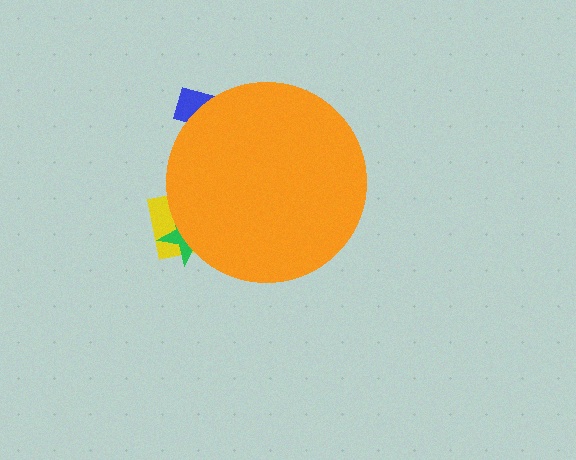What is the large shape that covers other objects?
An orange circle.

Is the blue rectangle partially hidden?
Yes, the blue rectangle is partially hidden behind the orange circle.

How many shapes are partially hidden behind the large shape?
3 shapes are partially hidden.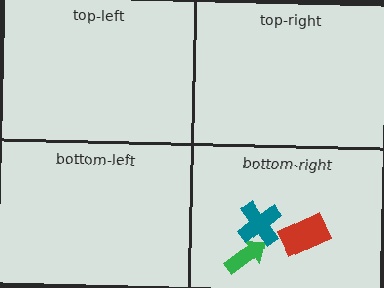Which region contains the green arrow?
The bottom-right region.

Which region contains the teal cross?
The bottom-right region.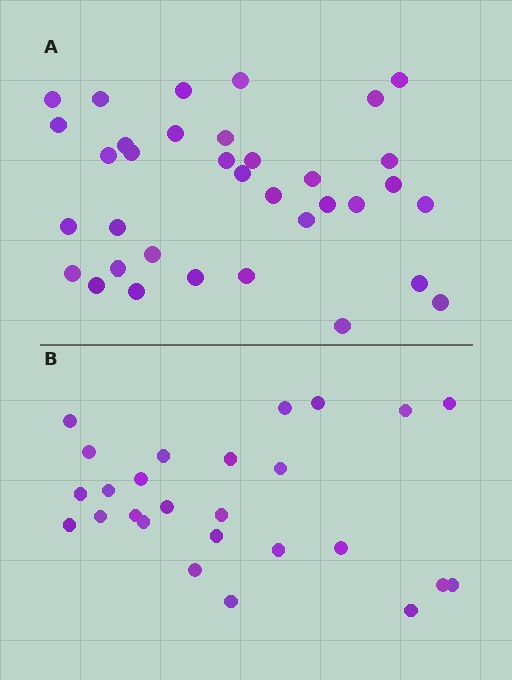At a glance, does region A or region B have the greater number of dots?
Region A (the top region) has more dots.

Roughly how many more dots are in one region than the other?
Region A has roughly 8 or so more dots than region B.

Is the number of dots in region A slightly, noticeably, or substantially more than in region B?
Region A has noticeably more, but not dramatically so. The ratio is roughly 1.3 to 1.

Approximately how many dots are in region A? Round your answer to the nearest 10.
About 40 dots. (The exact count is 35, which rounds to 40.)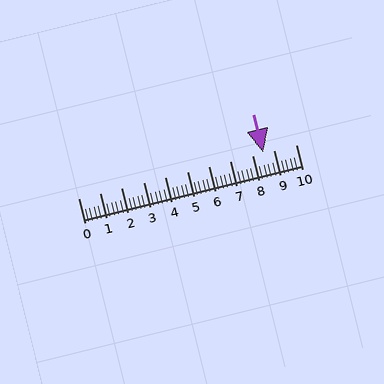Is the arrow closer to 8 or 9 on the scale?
The arrow is closer to 9.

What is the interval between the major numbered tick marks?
The major tick marks are spaced 1 units apart.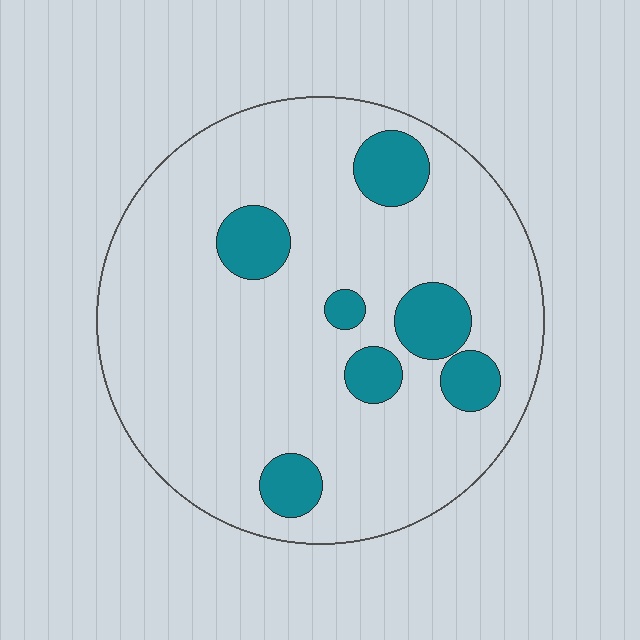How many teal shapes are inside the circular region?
7.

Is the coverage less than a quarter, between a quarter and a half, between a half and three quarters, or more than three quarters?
Less than a quarter.